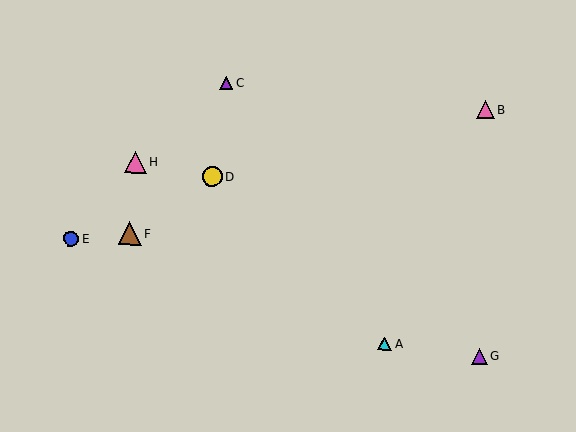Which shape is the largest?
The brown triangle (labeled F) is the largest.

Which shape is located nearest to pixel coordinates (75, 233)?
The blue circle (labeled E) at (71, 239) is nearest to that location.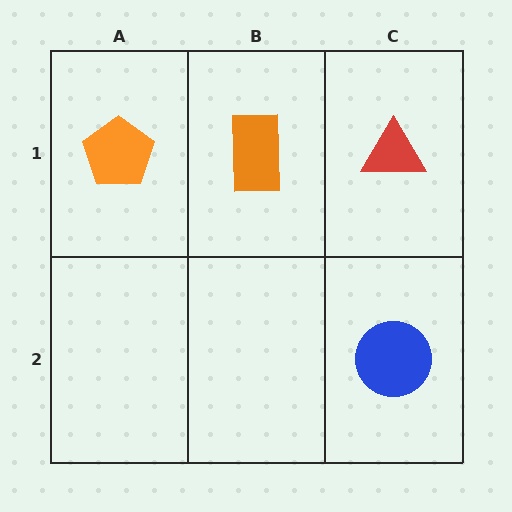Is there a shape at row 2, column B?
No, that cell is empty.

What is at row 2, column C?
A blue circle.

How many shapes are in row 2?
1 shape.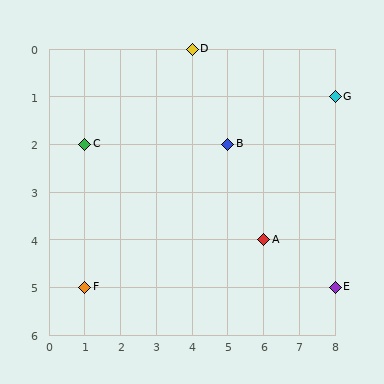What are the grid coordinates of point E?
Point E is at grid coordinates (8, 5).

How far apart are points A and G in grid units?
Points A and G are 2 columns and 3 rows apart (about 3.6 grid units diagonally).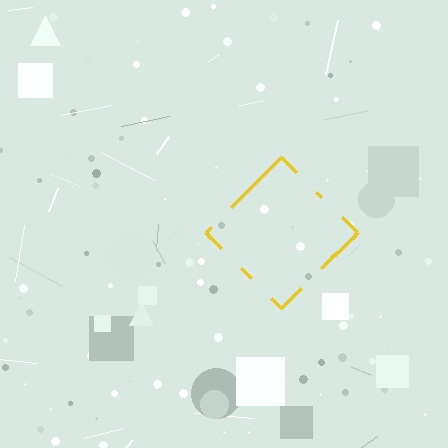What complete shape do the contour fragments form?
The contour fragments form a diamond.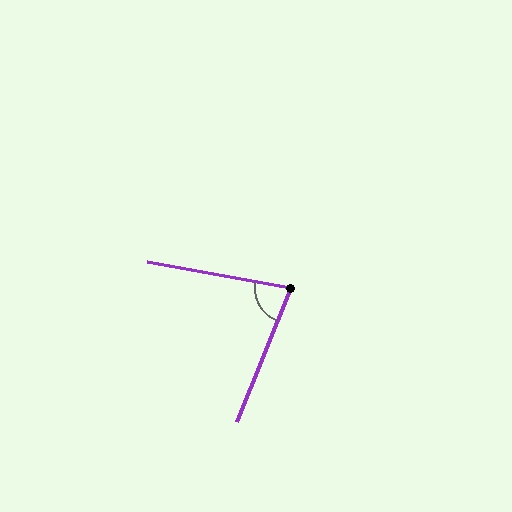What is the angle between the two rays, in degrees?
Approximately 79 degrees.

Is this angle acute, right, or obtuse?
It is acute.